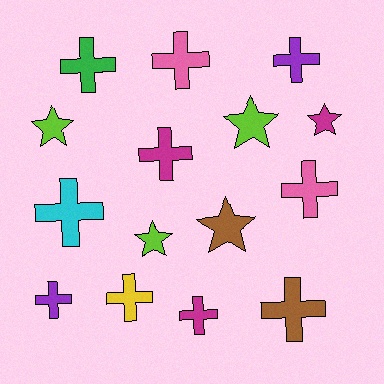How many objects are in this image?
There are 15 objects.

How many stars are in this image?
There are 5 stars.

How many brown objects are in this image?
There are 2 brown objects.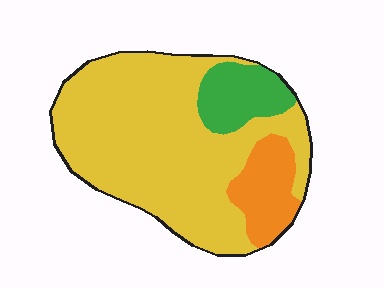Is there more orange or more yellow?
Yellow.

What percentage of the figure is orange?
Orange covers 14% of the figure.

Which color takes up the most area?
Yellow, at roughly 75%.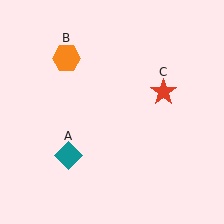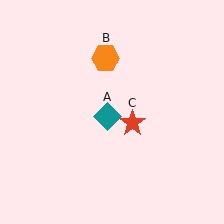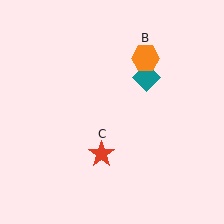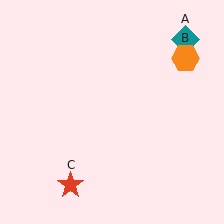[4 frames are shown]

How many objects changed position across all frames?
3 objects changed position: teal diamond (object A), orange hexagon (object B), red star (object C).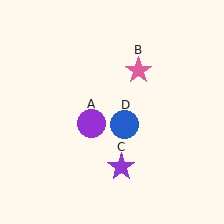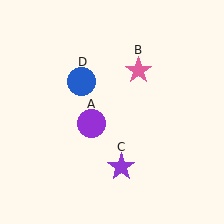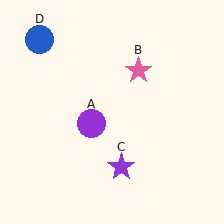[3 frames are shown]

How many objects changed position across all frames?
1 object changed position: blue circle (object D).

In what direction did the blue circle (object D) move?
The blue circle (object D) moved up and to the left.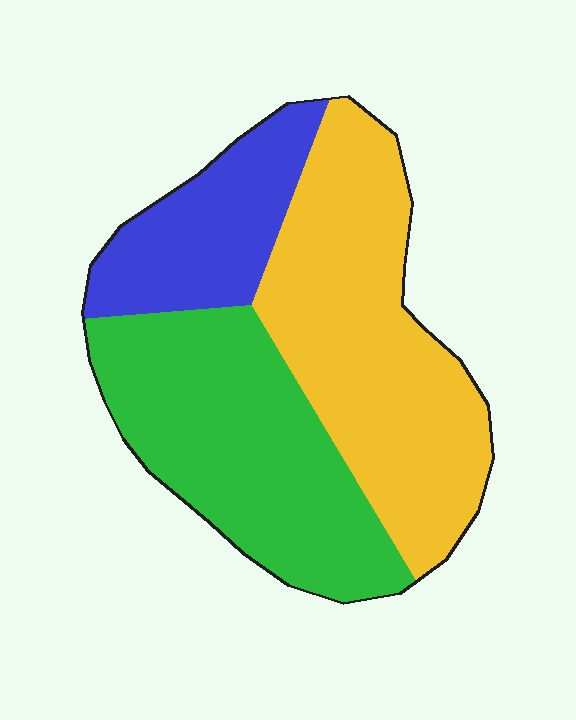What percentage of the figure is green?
Green covers 38% of the figure.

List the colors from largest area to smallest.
From largest to smallest: yellow, green, blue.